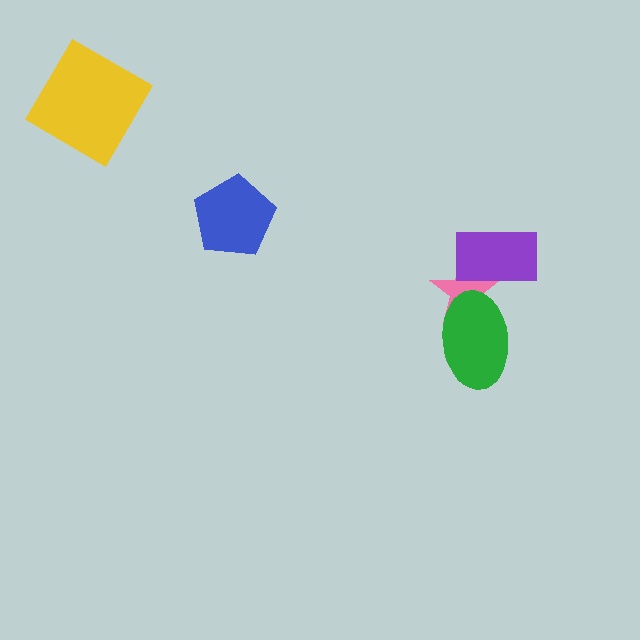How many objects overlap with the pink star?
2 objects overlap with the pink star.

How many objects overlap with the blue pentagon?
0 objects overlap with the blue pentagon.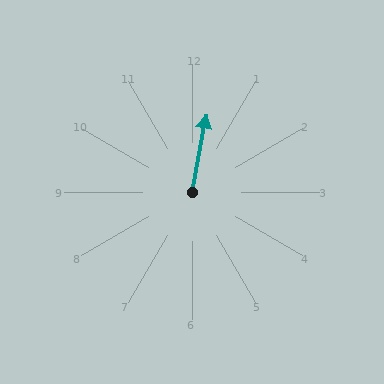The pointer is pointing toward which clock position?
Roughly 12 o'clock.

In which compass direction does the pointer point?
North.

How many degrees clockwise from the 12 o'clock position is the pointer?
Approximately 10 degrees.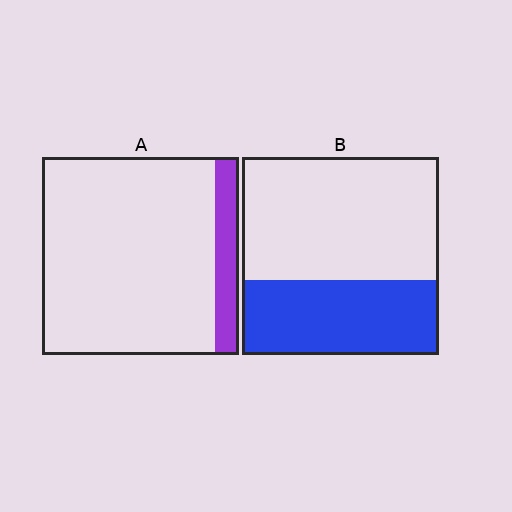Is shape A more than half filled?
No.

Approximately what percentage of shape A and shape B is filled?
A is approximately 10% and B is approximately 40%.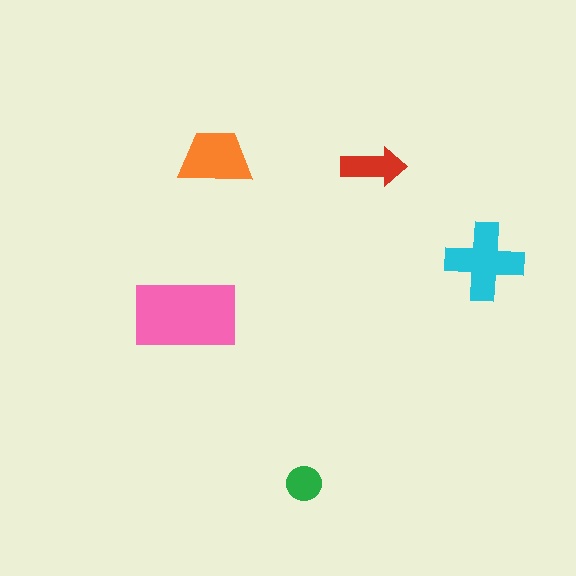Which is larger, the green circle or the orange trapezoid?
The orange trapezoid.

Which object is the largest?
The pink rectangle.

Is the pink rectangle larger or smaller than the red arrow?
Larger.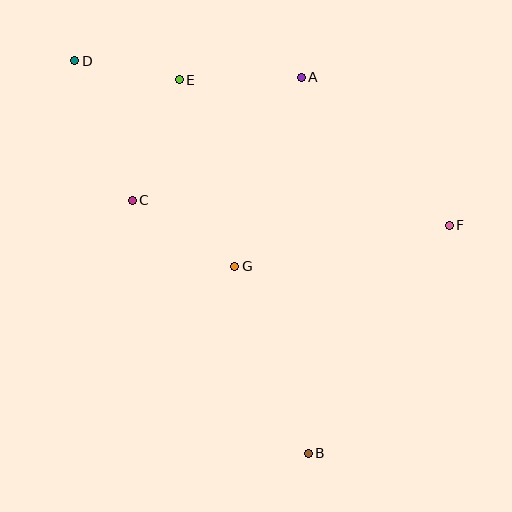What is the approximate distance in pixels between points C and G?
The distance between C and G is approximately 122 pixels.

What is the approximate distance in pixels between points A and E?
The distance between A and E is approximately 122 pixels.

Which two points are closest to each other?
Points D and E are closest to each other.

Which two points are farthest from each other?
Points B and D are farthest from each other.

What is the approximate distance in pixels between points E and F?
The distance between E and F is approximately 307 pixels.